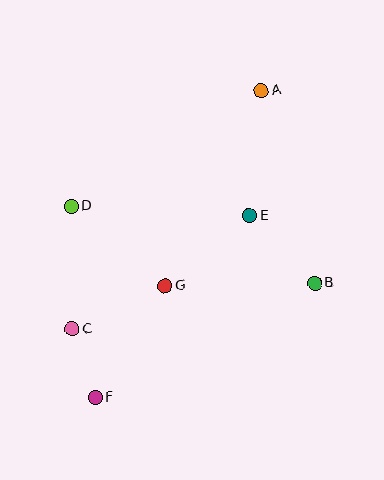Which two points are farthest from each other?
Points A and F are farthest from each other.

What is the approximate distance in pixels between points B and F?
The distance between B and F is approximately 248 pixels.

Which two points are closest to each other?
Points C and F are closest to each other.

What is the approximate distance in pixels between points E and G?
The distance between E and G is approximately 110 pixels.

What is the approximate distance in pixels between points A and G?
The distance between A and G is approximately 218 pixels.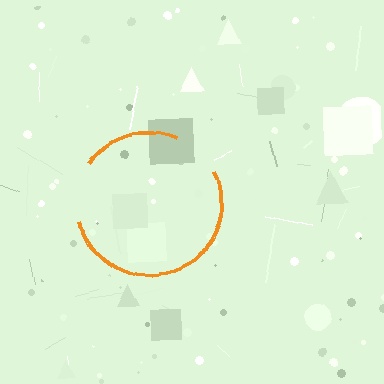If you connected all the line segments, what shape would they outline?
They would outline a circle.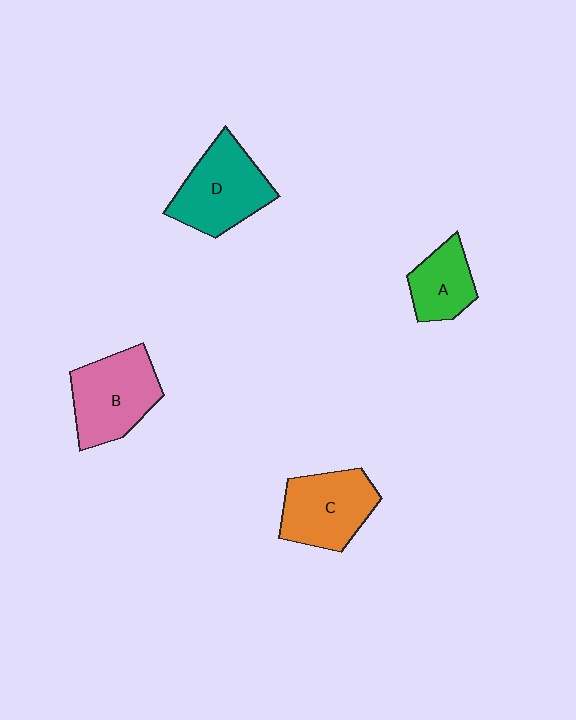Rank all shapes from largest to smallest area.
From largest to smallest: D (teal), B (pink), C (orange), A (green).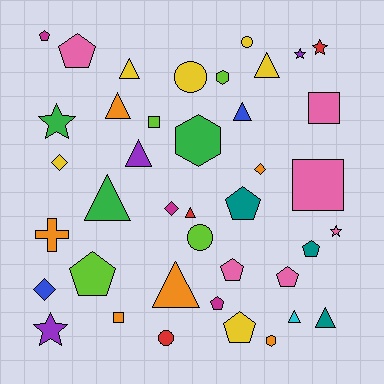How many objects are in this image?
There are 40 objects.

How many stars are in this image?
There are 5 stars.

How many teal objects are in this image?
There are 3 teal objects.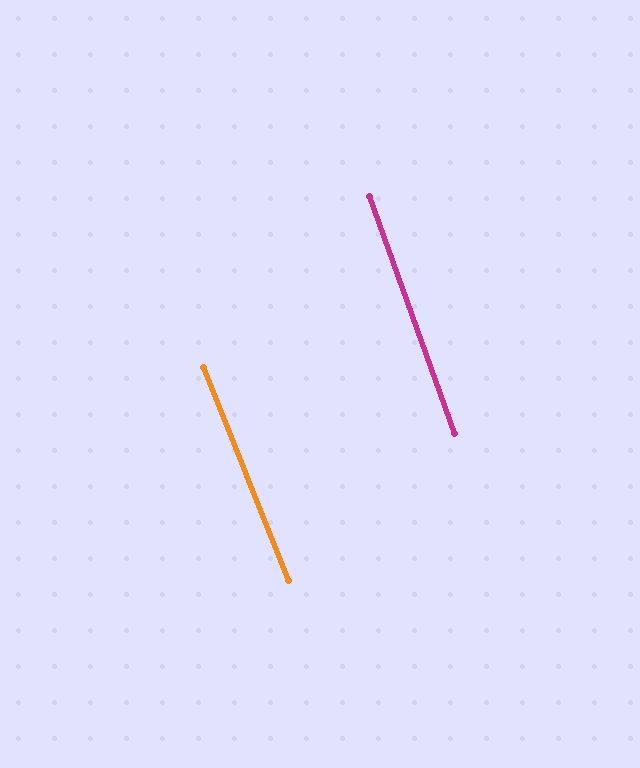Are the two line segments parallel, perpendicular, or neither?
Parallel — their directions differ by only 2.0°.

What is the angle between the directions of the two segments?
Approximately 2 degrees.